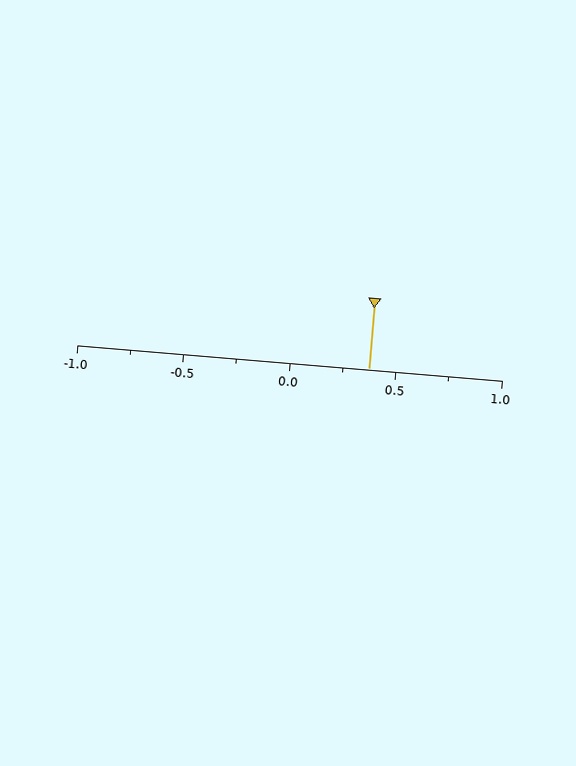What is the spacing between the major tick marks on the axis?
The major ticks are spaced 0.5 apart.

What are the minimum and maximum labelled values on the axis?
The axis runs from -1.0 to 1.0.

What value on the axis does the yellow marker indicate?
The marker indicates approximately 0.38.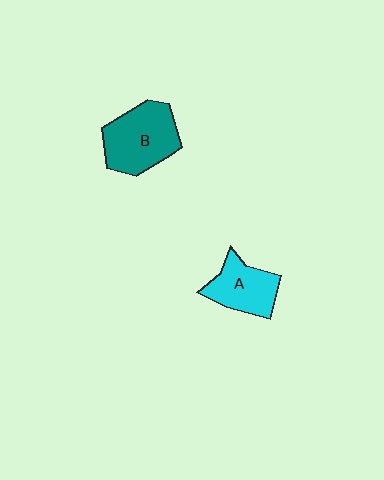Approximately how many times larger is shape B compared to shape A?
Approximately 1.4 times.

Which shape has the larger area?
Shape B (teal).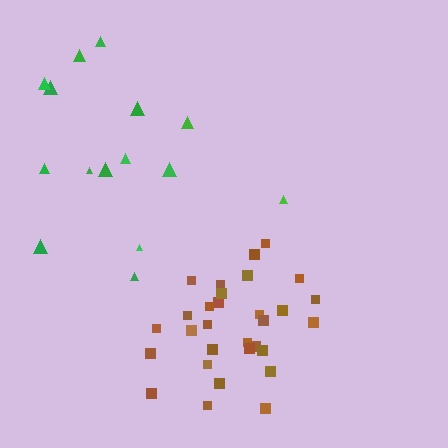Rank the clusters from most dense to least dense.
brown, green.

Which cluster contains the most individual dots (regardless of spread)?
Brown (31).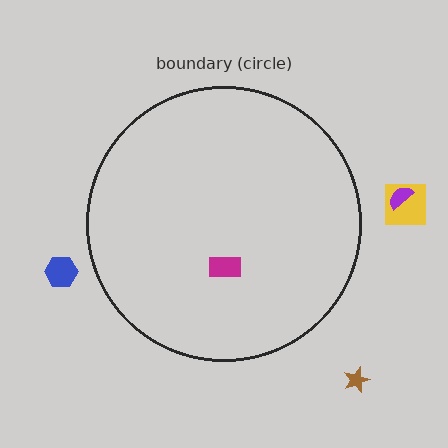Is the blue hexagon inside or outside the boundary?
Outside.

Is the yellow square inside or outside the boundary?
Outside.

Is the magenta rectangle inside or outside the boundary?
Inside.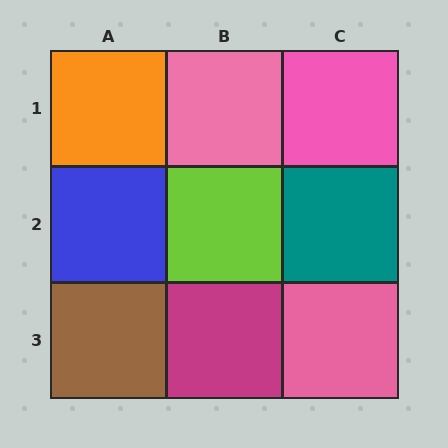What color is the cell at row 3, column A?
Brown.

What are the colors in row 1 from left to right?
Orange, pink, pink.